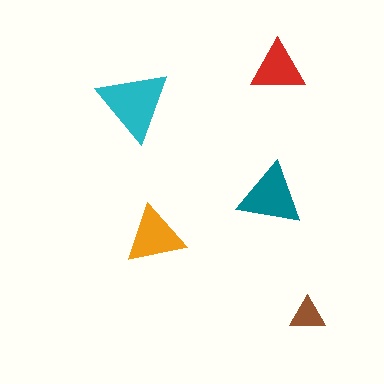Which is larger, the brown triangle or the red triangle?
The red one.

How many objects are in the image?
There are 5 objects in the image.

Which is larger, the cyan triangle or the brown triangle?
The cyan one.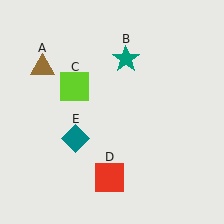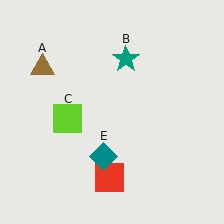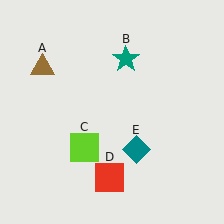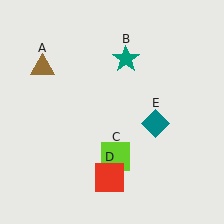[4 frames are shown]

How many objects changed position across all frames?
2 objects changed position: lime square (object C), teal diamond (object E).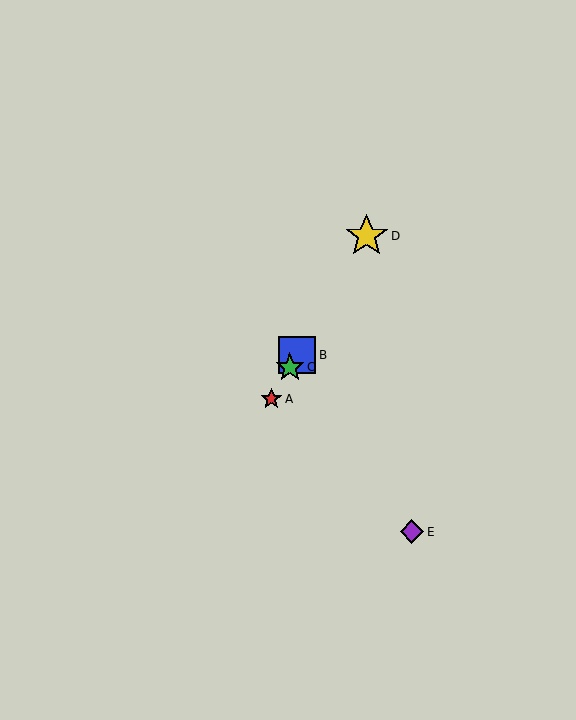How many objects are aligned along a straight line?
4 objects (A, B, C, D) are aligned along a straight line.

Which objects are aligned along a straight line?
Objects A, B, C, D are aligned along a straight line.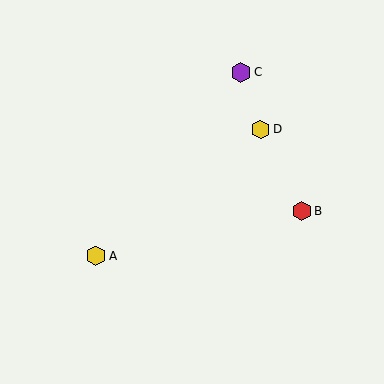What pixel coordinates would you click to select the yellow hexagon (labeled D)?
Click at (260, 129) to select the yellow hexagon D.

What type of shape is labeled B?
Shape B is a red hexagon.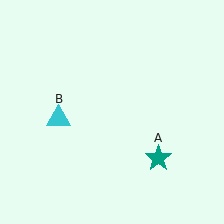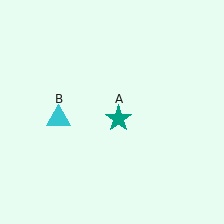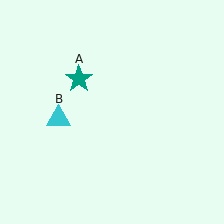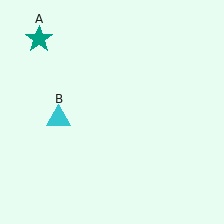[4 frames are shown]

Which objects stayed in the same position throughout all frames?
Cyan triangle (object B) remained stationary.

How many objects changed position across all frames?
1 object changed position: teal star (object A).